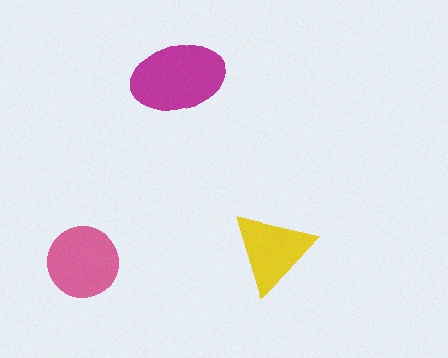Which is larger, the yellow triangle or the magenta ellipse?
The magenta ellipse.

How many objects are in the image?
There are 3 objects in the image.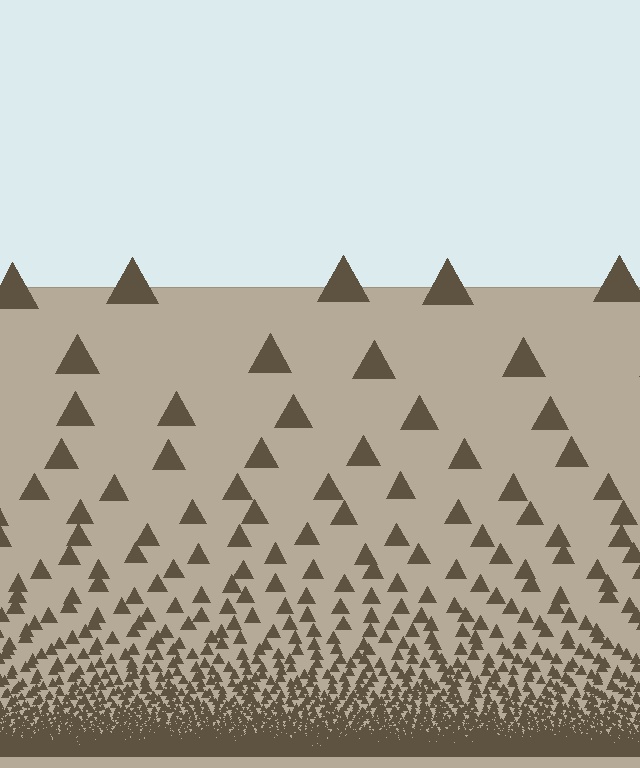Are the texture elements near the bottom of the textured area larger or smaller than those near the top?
Smaller. The gradient is inverted — elements near the bottom are smaller and denser.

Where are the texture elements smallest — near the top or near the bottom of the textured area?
Near the bottom.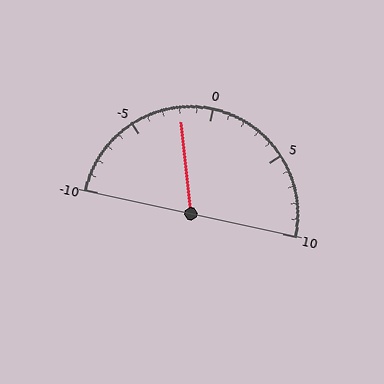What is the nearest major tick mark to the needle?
The nearest major tick mark is 0.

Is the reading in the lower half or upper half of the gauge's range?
The reading is in the lower half of the range (-10 to 10).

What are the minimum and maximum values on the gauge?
The gauge ranges from -10 to 10.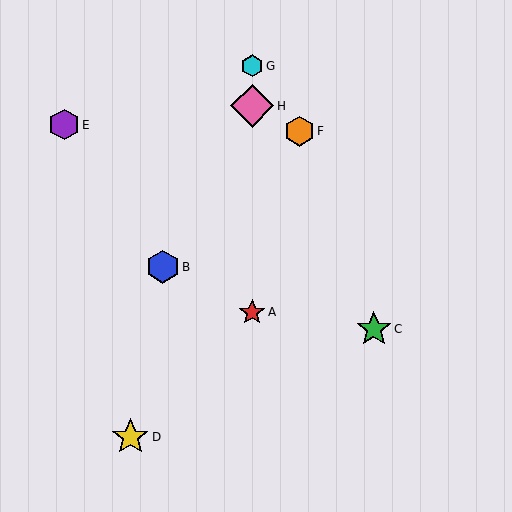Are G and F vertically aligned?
No, G is at x≈252 and F is at x≈299.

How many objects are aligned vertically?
3 objects (A, G, H) are aligned vertically.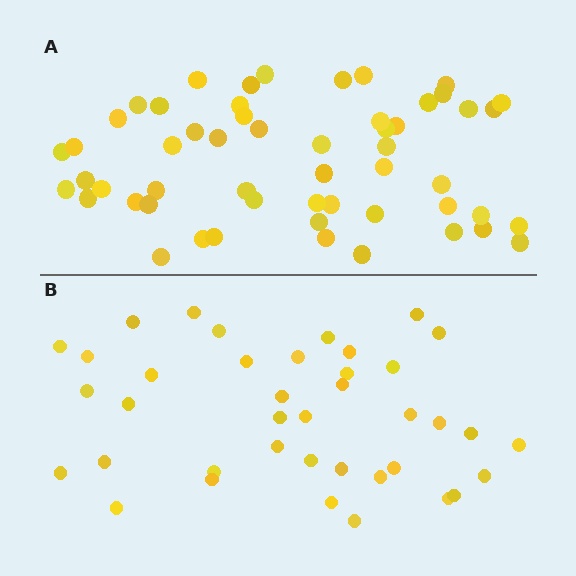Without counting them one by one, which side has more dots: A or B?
Region A (the top region) has more dots.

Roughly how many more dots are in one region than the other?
Region A has approximately 15 more dots than region B.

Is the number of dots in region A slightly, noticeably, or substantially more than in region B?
Region A has noticeably more, but not dramatically so. The ratio is roughly 1.4 to 1.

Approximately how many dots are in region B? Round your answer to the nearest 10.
About 40 dots. (The exact count is 39, which rounds to 40.)